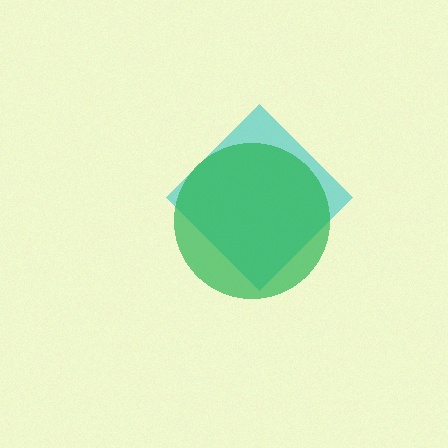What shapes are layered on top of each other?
The layered shapes are: a cyan diamond, a green circle.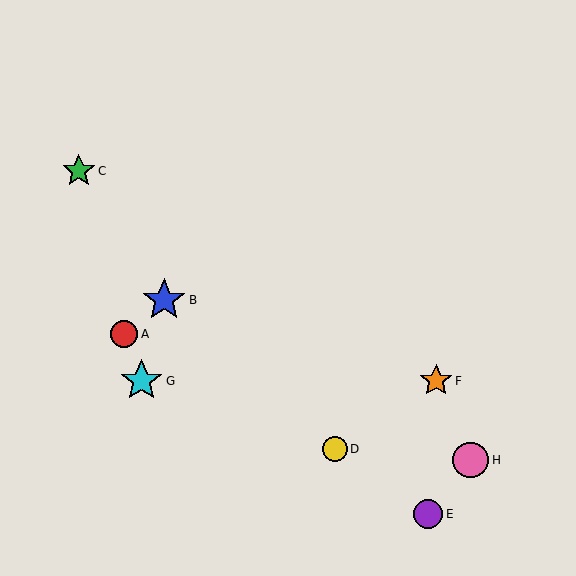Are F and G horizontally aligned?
Yes, both are at y≈381.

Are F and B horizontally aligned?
No, F is at y≈381 and B is at y≈300.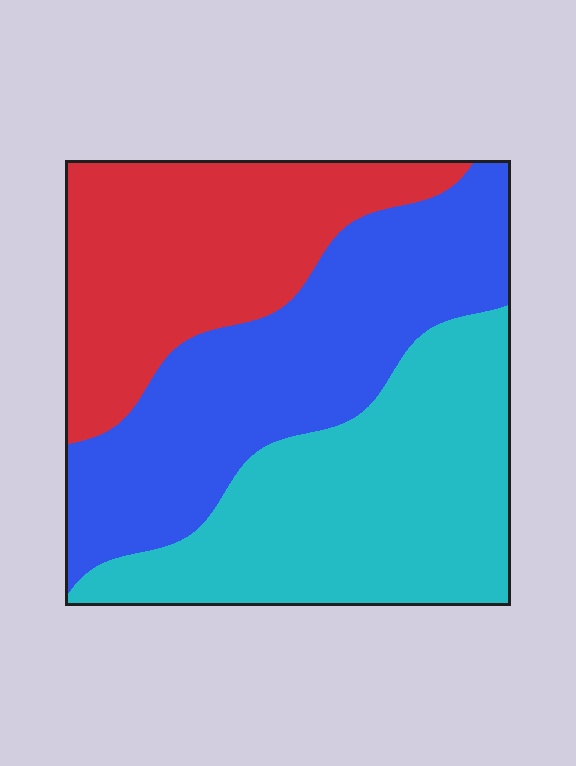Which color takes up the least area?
Red, at roughly 30%.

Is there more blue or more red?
Blue.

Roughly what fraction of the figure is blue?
Blue takes up about one third (1/3) of the figure.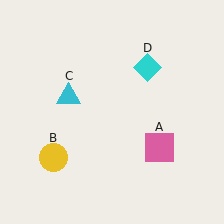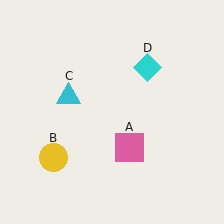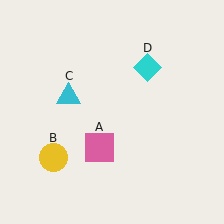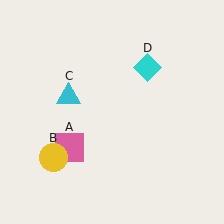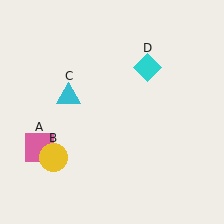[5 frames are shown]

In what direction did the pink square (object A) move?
The pink square (object A) moved left.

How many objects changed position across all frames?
1 object changed position: pink square (object A).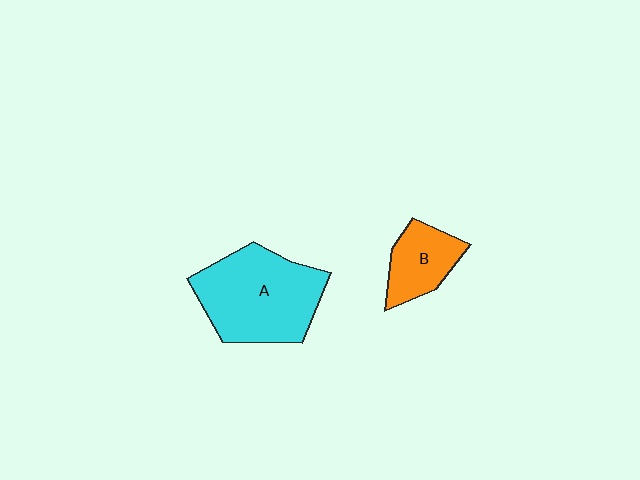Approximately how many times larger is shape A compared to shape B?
Approximately 2.2 times.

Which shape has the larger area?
Shape A (cyan).